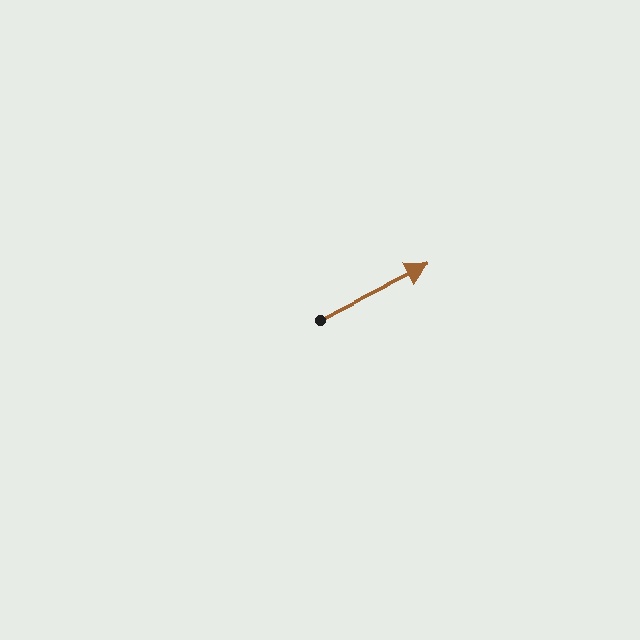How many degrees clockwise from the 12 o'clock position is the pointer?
Approximately 63 degrees.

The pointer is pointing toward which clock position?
Roughly 2 o'clock.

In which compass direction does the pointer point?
Northeast.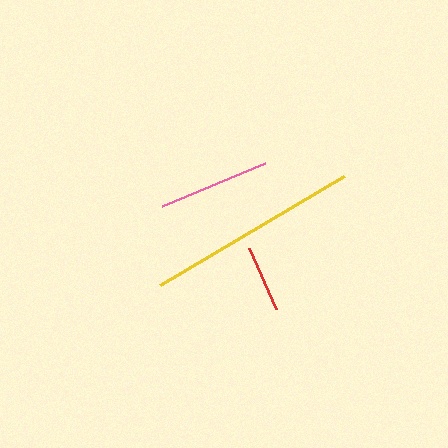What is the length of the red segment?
The red segment is approximately 67 pixels long.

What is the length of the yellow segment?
The yellow segment is approximately 214 pixels long.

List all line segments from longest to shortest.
From longest to shortest: yellow, pink, red.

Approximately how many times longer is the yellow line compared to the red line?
The yellow line is approximately 3.2 times the length of the red line.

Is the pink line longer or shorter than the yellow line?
The yellow line is longer than the pink line.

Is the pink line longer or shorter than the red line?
The pink line is longer than the red line.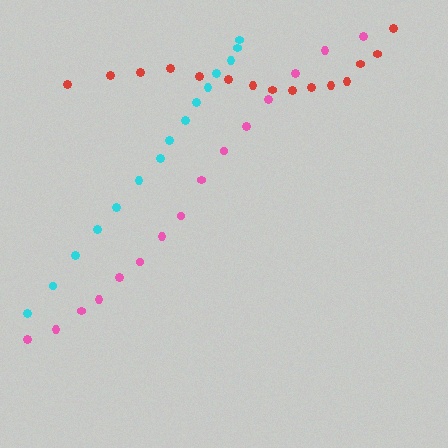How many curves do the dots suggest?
There are 3 distinct paths.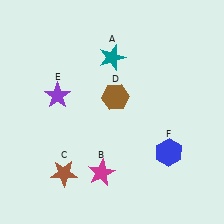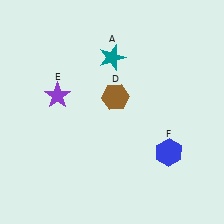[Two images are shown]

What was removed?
The brown star (C), the magenta star (B) were removed in Image 2.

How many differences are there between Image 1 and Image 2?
There are 2 differences between the two images.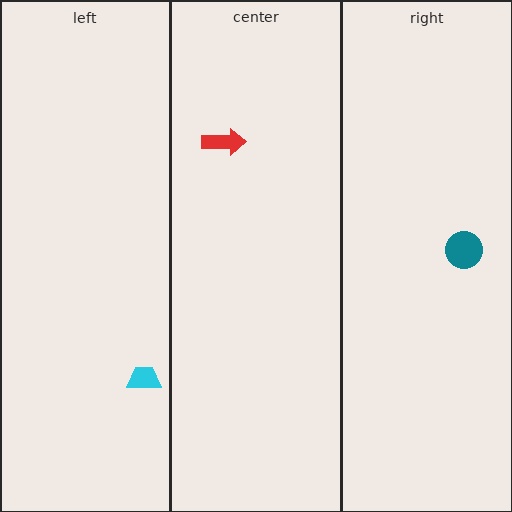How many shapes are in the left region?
1.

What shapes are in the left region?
The cyan trapezoid.